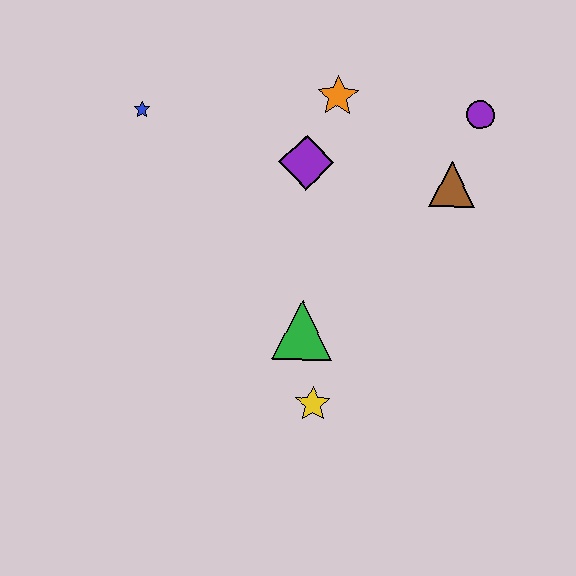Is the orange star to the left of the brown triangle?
Yes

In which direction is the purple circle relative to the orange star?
The purple circle is to the right of the orange star.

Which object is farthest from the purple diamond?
The yellow star is farthest from the purple diamond.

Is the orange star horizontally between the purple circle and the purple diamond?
Yes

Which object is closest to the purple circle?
The brown triangle is closest to the purple circle.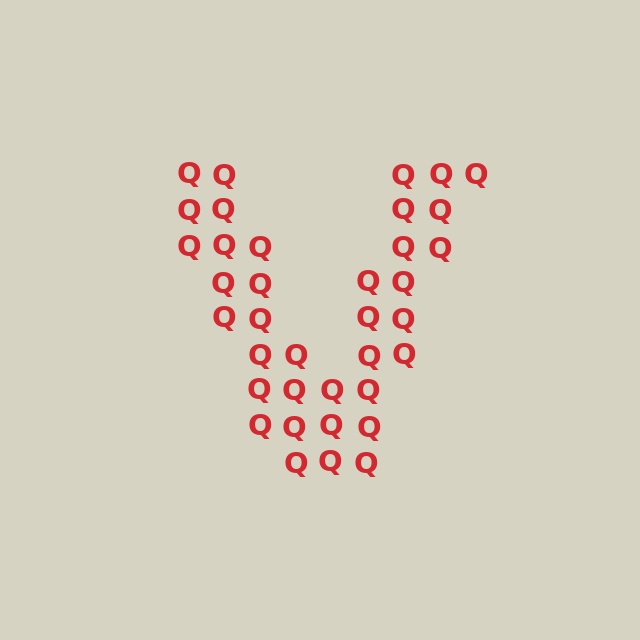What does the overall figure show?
The overall figure shows the letter V.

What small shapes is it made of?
It is made of small letter Q's.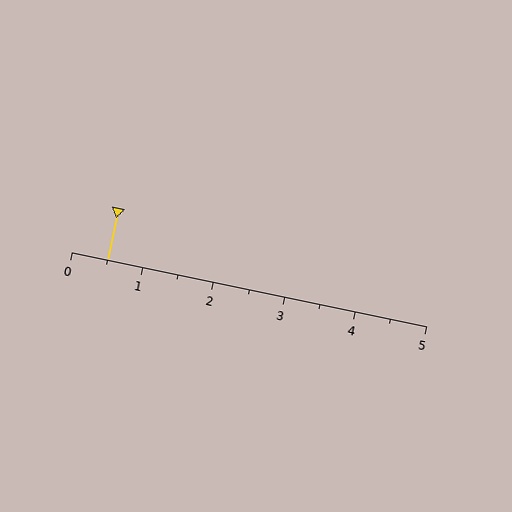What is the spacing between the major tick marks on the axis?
The major ticks are spaced 1 apart.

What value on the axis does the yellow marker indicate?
The marker indicates approximately 0.5.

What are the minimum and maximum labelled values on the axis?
The axis runs from 0 to 5.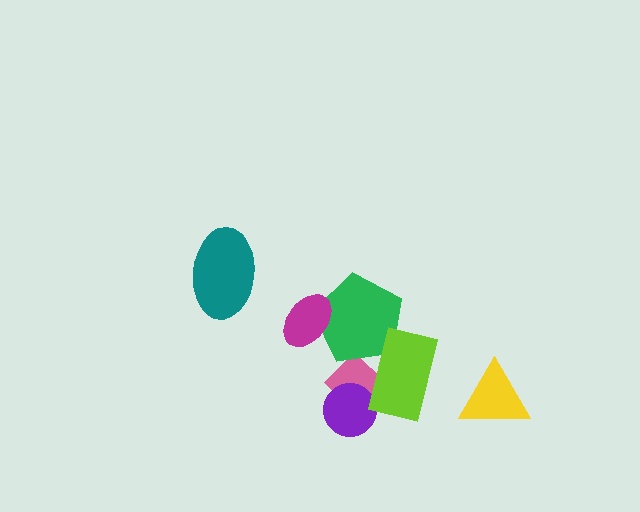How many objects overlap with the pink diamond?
3 objects overlap with the pink diamond.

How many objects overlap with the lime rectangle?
2 objects overlap with the lime rectangle.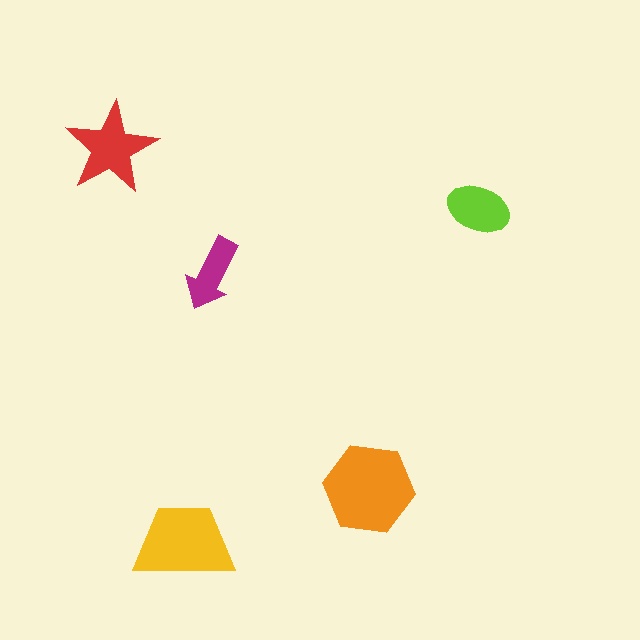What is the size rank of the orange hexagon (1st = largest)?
1st.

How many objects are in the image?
There are 5 objects in the image.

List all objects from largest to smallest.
The orange hexagon, the yellow trapezoid, the red star, the lime ellipse, the magenta arrow.